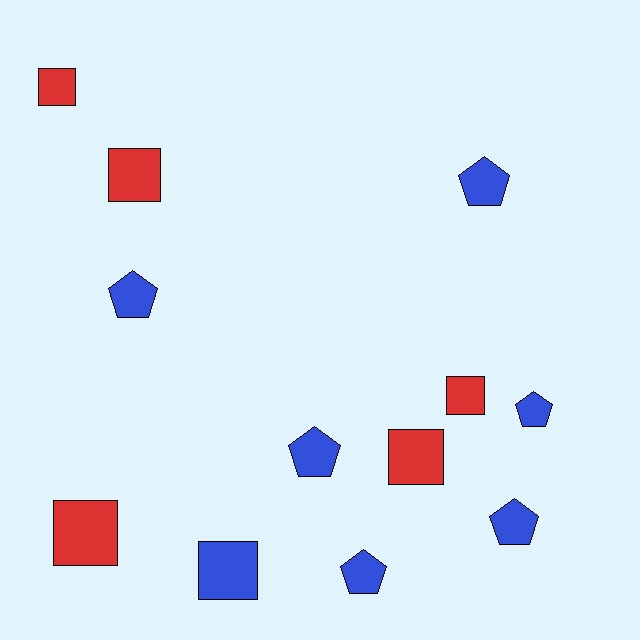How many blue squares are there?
There is 1 blue square.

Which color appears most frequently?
Blue, with 7 objects.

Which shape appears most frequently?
Pentagon, with 6 objects.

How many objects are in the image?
There are 12 objects.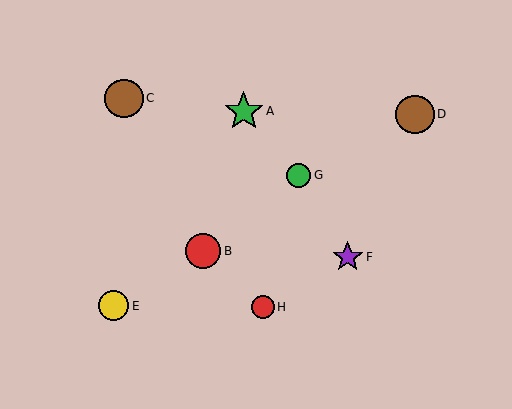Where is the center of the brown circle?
The center of the brown circle is at (124, 98).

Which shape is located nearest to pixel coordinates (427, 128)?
The brown circle (labeled D) at (415, 114) is nearest to that location.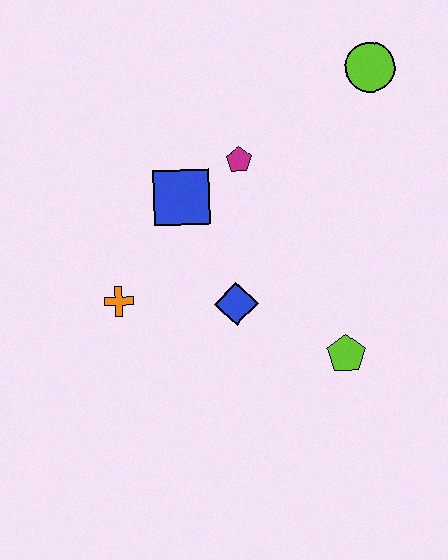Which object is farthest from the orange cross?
The lime circle is farthest from the orange cross.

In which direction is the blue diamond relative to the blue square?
The blue diamond is below the blue square.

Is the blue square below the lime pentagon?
No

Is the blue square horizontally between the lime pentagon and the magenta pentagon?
No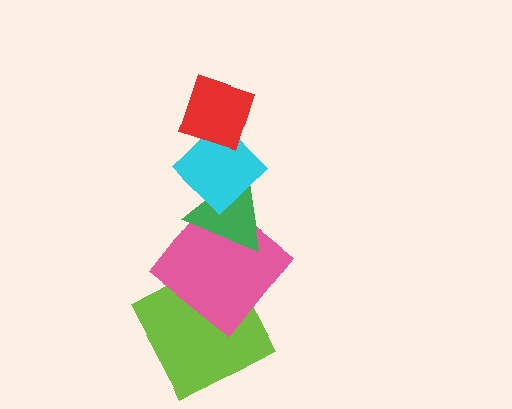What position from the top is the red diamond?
The red diamond is 1st from the top.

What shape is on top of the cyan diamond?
The red diamond is on top of the cyan diamond.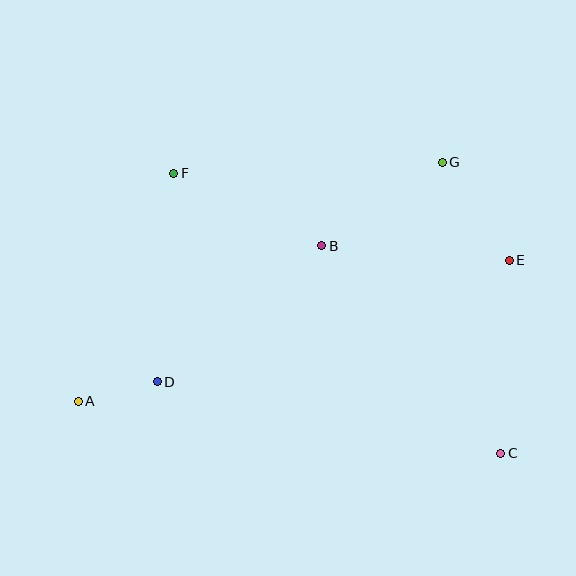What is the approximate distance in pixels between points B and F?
The distance between B and F is approximately 165 pixels.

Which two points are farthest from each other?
Points A and E are farthest from each other.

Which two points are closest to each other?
Points A and D are closest to each other.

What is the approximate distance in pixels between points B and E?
The distance between B and E is approximately 188 pixels.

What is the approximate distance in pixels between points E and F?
The distance between E and F is approximately 346 pixels.